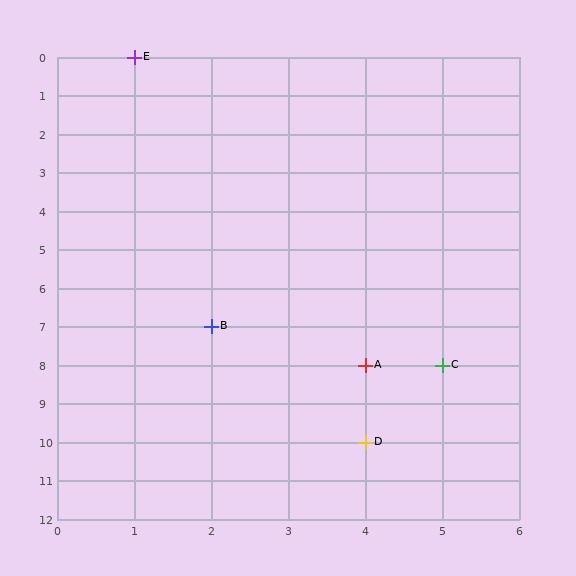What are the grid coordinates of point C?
Point C is at grid coordinates (5, 8).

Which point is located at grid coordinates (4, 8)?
Point A is at (4, 8).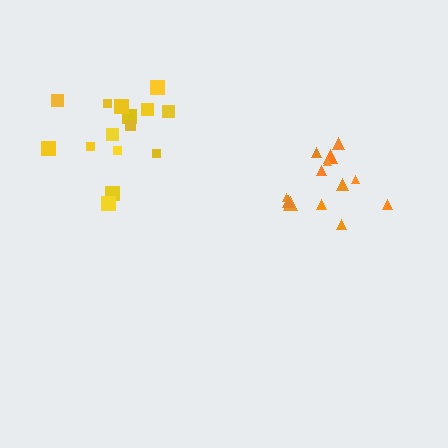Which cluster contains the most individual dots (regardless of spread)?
Yellow (15).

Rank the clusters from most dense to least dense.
orange, yellow.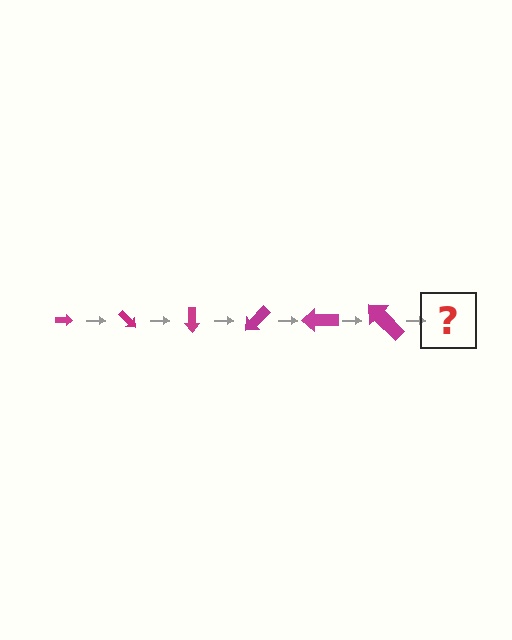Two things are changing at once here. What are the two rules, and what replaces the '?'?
The two rules are that the arrow grows larger each step and it rotates 45 degrees each step. The '?' should be an arrow, larger than the previous one and rotated 270 degrees from the start.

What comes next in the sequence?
The next element should be an arrow, larger than the previous one and rotated 270 degrees from the start.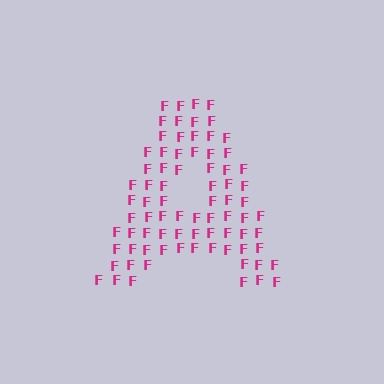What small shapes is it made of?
It is made of small letter F's.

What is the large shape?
The large shape is the letter A.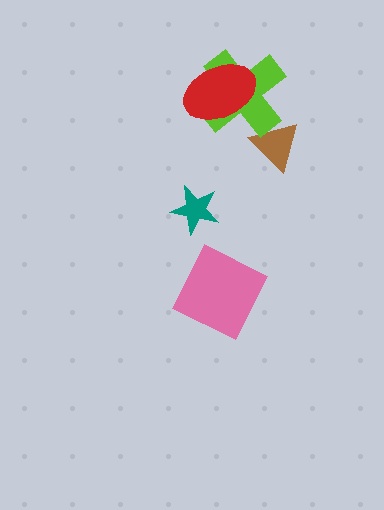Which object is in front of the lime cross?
The red ellipse is in front of the lime cross.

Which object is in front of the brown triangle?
The lime cross is in front of the brown triangle.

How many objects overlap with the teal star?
0 objects overlap with the teal star.